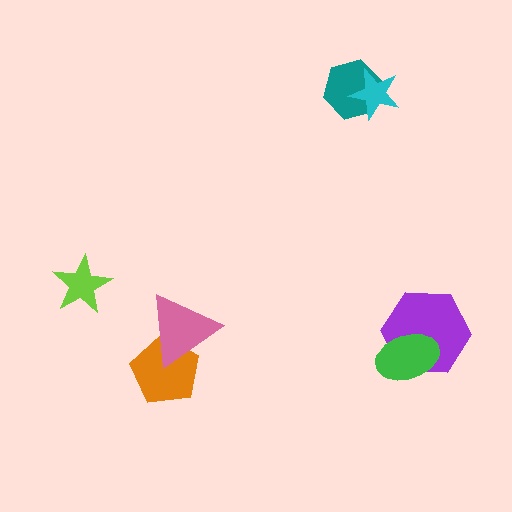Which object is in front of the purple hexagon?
The green ellipse is in front of the purple hexagon.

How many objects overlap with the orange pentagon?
1 object overlaps with the orange pentagon.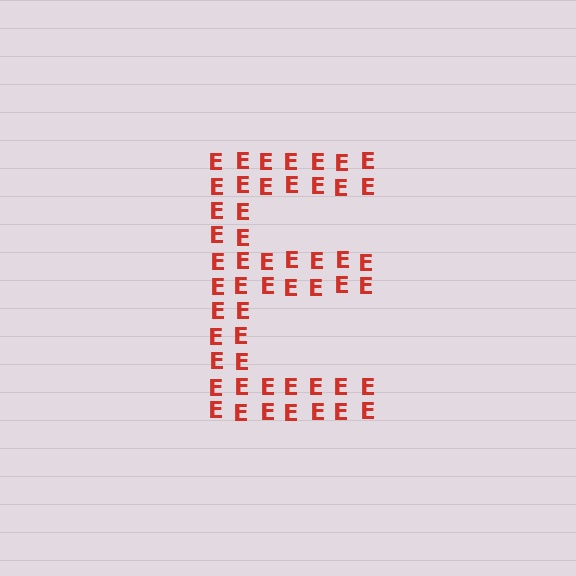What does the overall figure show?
The overall figure shows the letter E.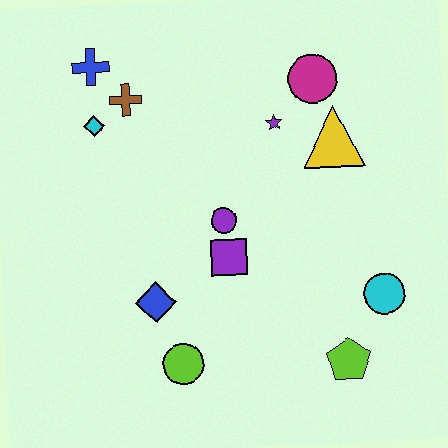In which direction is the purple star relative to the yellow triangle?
The purple star is to the left of the yellow triangle.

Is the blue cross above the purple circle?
Yes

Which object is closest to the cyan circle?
The lime pentagon is closest to the cyan circle.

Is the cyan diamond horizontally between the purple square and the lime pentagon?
No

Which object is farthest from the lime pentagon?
The blue cross is farthest from the lime pentagon.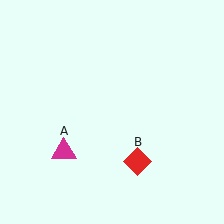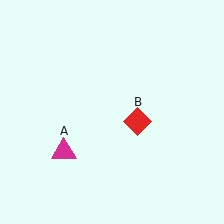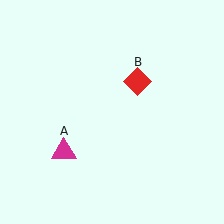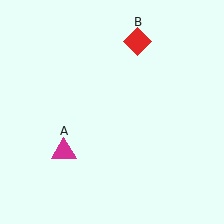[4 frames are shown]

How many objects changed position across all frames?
1 object changed position: red diamond (object B).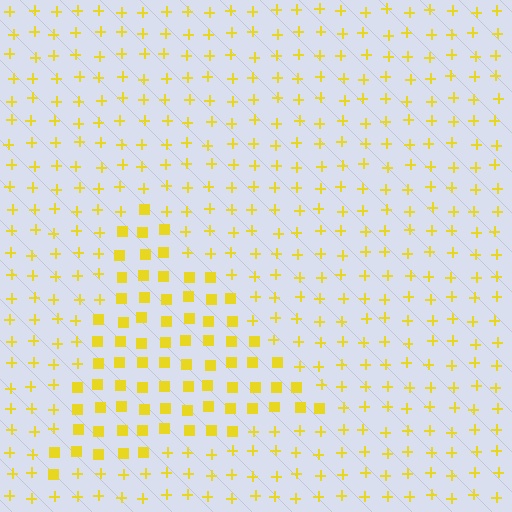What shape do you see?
I see a triangle.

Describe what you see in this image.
The image is filled with small yellow elements arranged in a uniform grid. A triangle-shaped region contains squares, while the surrounding area contains plus signs. The boundary is defined purely by the change in element shape.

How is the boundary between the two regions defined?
The boundary is defined by a change in element shape: squares inside vs. plus signs outside. All elements share the same color and spacing.